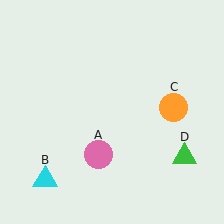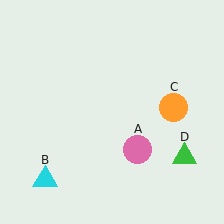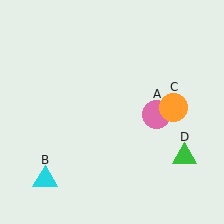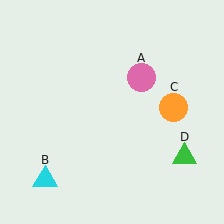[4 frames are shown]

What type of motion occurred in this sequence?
The pink circle (object A) rotated counterclockwise around the center of the scene.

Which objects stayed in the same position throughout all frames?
Cyan triangle (object B) and orange circle (object C) and green triangle (object D) remained stationary.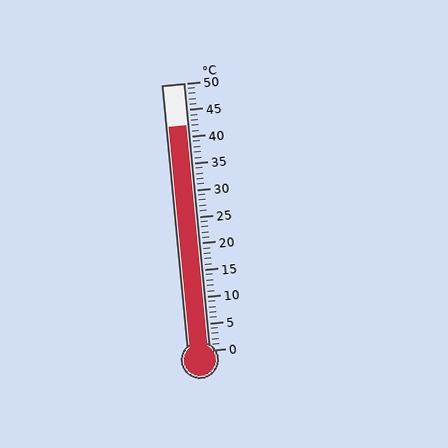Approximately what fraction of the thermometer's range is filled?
The thermometer is filled to approximately 85% of its range.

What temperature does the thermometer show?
The thermometer shows approximately 42°C.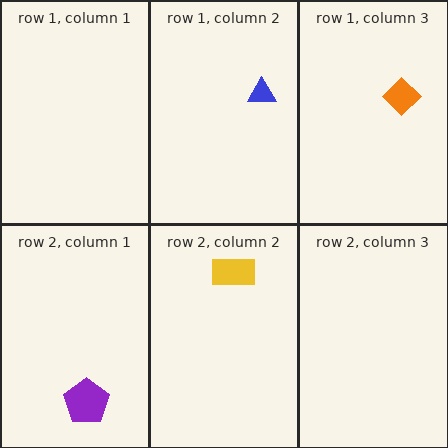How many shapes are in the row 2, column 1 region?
1.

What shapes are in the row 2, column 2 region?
The yellow rectangle.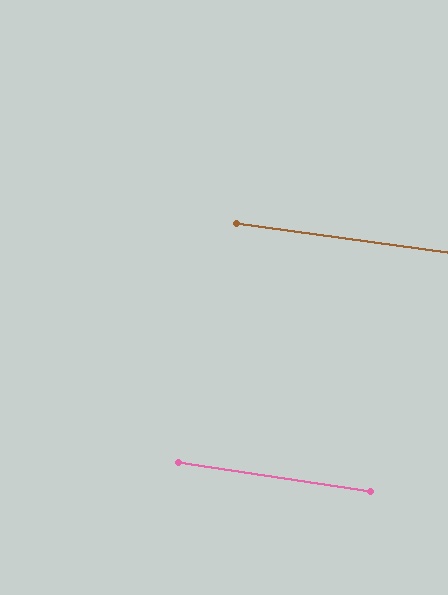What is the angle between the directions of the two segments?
Approximately 1 degree.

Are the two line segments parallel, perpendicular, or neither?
Parallel — their directions differ by only 0.9°.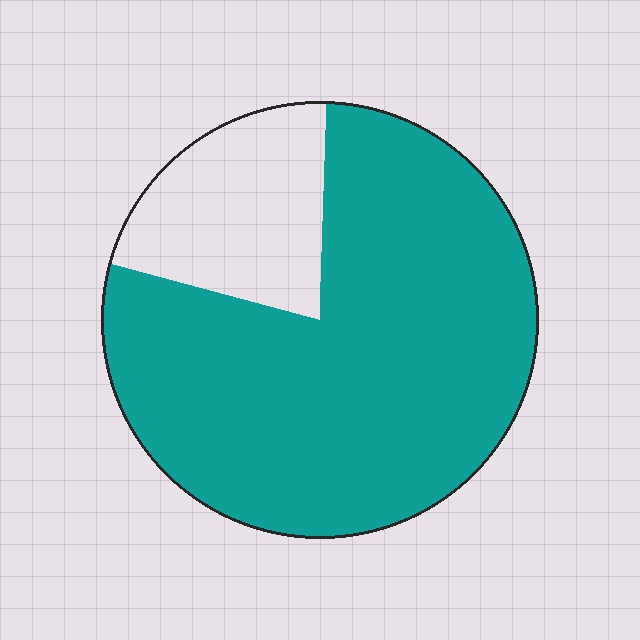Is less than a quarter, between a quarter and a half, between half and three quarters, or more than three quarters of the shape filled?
More than three quarters.